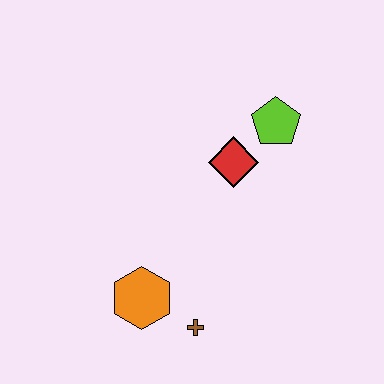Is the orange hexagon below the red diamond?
Yes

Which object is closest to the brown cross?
The orange hexagon is closest to the brown cross.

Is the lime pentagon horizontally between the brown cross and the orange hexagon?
No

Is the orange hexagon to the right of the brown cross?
No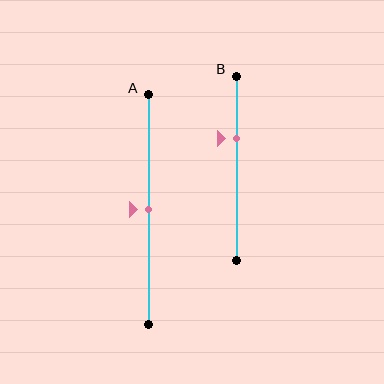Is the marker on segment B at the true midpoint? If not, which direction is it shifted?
No, the marker on segment B is shifted upward by about 16% of the segment length.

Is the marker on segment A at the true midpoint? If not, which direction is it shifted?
Yes, the marker on segment A is at the true midpoint.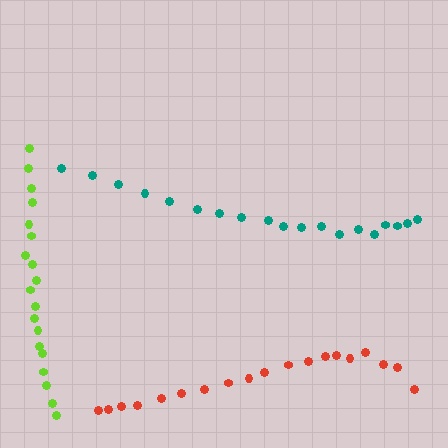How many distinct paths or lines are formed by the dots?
There are 3 distinct paths.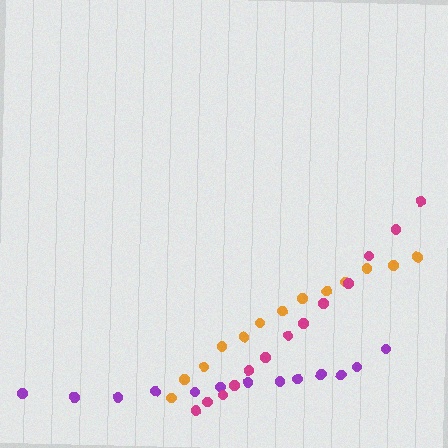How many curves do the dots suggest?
There are 3 distinct paths.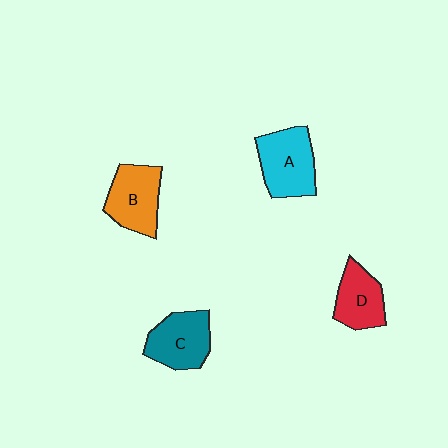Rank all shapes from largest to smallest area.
From largest to smallest: A (cyan), B (orange), C (teal), D (red).